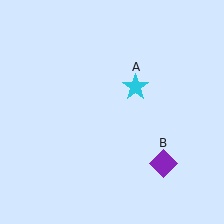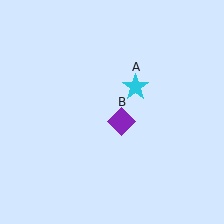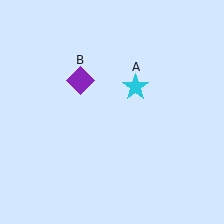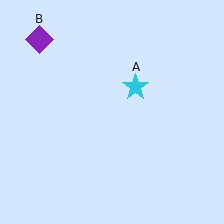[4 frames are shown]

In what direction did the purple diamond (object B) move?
The purple diamond (object B) moved up and to the left.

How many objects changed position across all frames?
1 object changed position: purple diamond (object B).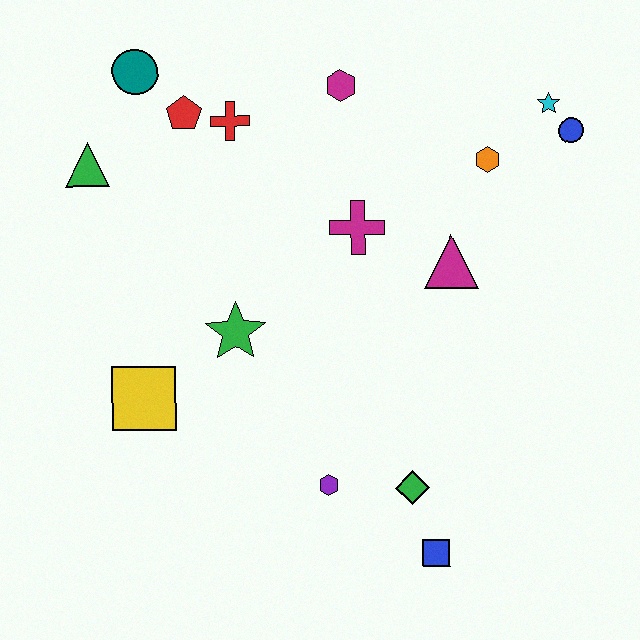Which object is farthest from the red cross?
The blue square is farthest from the red cross.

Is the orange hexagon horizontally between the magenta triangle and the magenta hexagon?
No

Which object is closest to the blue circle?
The cyan star is closest to the blue circle.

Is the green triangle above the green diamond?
Yes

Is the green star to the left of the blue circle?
Yes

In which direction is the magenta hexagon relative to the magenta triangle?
The magenta hexagon is above the magenta triangle.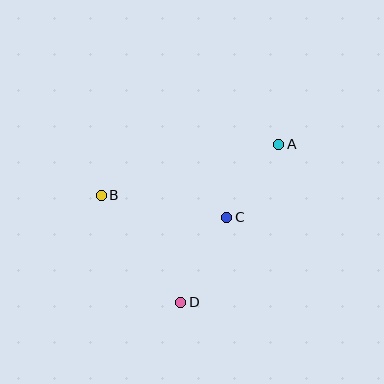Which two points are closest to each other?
Points A and C are closest to each other.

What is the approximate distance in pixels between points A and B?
The distance between A and B is approximately 184 pixels.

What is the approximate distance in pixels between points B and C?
The distance between B and C is approximately 127 pixels.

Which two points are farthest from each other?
Points A and D are farthest from each other.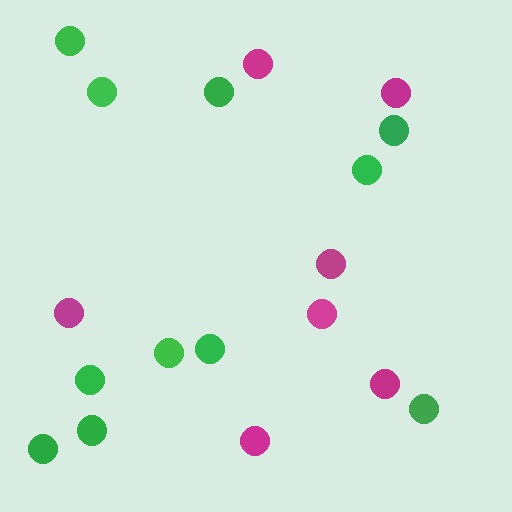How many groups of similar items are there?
There are 2 groups: one group of magenta circles (7) and one group of green circles (11).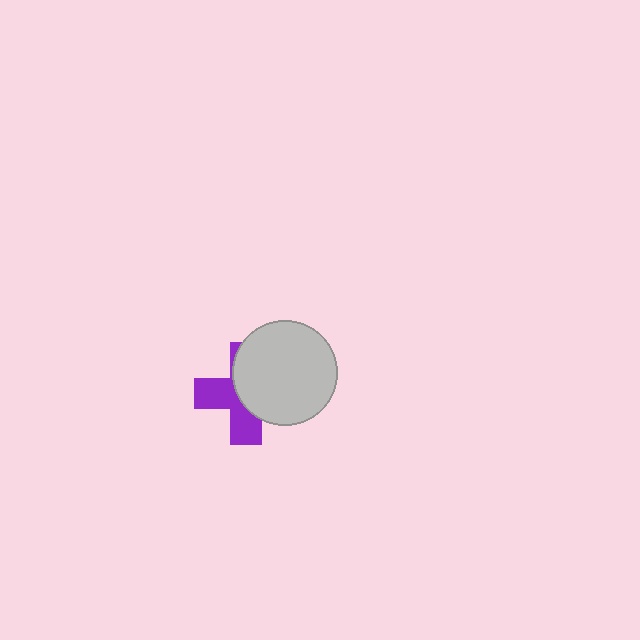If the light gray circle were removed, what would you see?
You would see the complete purple cross.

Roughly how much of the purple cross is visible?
About half of it is visible (roughly 47%).